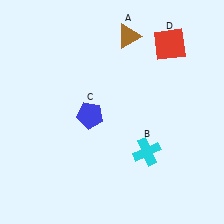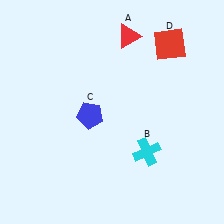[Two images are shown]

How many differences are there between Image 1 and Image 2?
There is 1 difference between the two images.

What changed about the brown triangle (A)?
In Image 1, A is brown. In Image 2, it changed to red.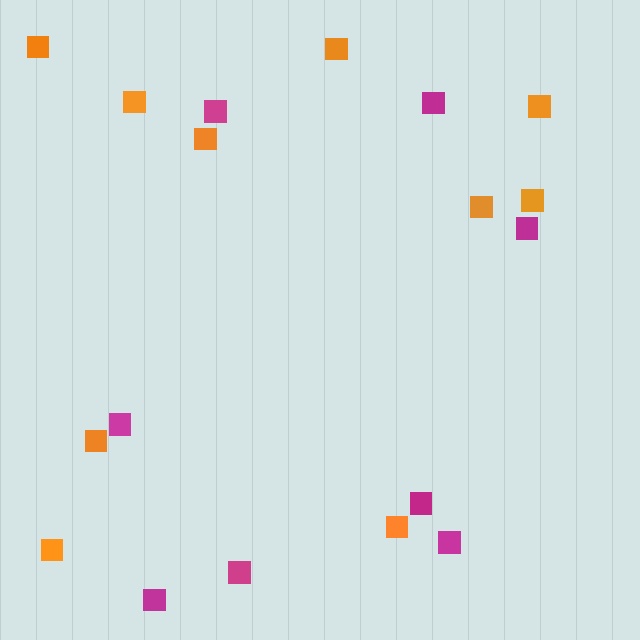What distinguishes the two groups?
There are 2 groups: one group of magenta squares (8) and one group of orange squares (10).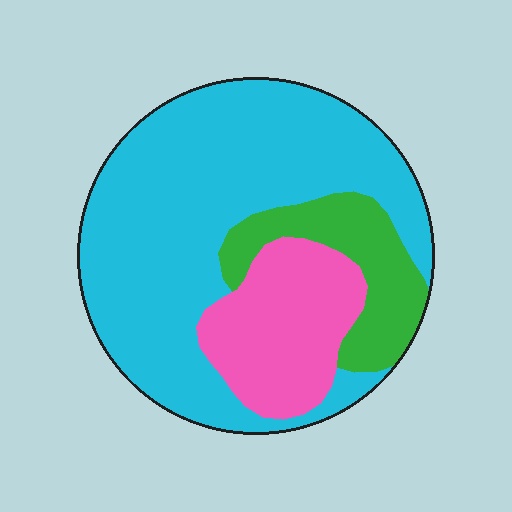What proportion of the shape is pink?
Pink takes up about one fifth (1/5) of the shape.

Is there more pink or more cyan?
Cyan.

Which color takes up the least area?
Green, at roughly 15%.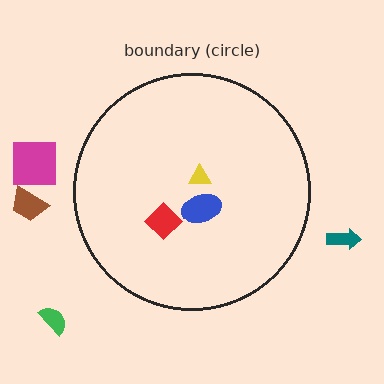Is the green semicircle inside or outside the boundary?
Outside.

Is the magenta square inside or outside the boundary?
Outside.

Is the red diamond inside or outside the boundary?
Inside.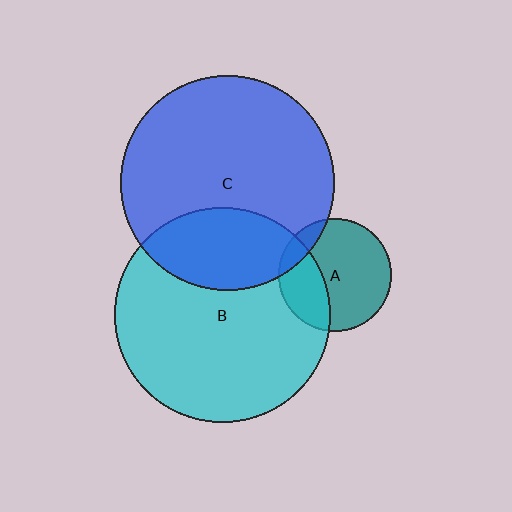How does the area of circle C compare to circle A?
Approximately 3.6 times.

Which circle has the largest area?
Circle B (cyan).